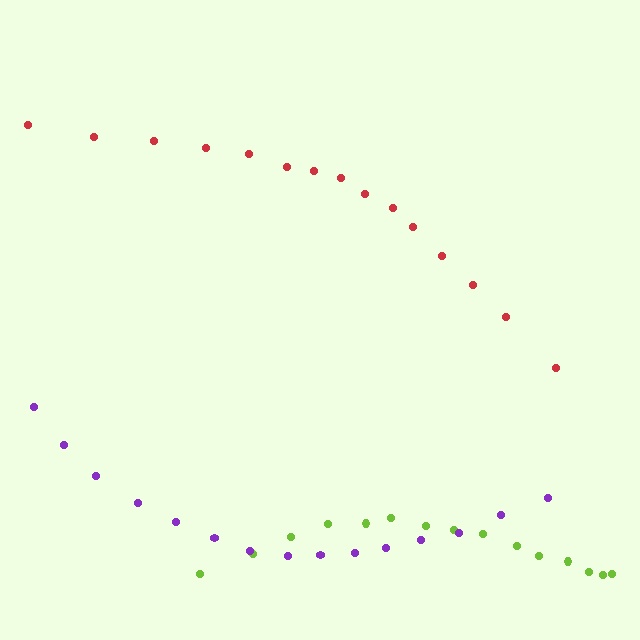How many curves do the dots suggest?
There are 3 distinct paths.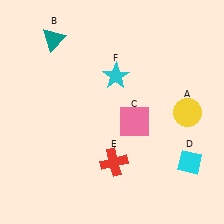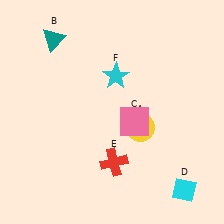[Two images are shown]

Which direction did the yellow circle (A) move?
The yellow circle (A) moved left.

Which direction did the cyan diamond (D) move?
The cyan diamond (D) moved down.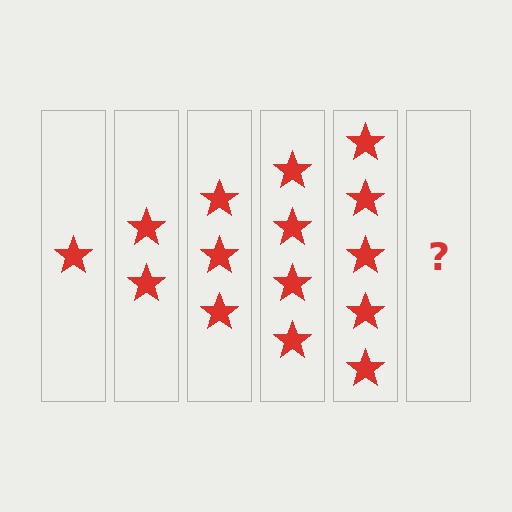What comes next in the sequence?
The next element should be 6 stars.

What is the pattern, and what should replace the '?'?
The pattern is that each step adds one more star. The '?' should be 6 stars.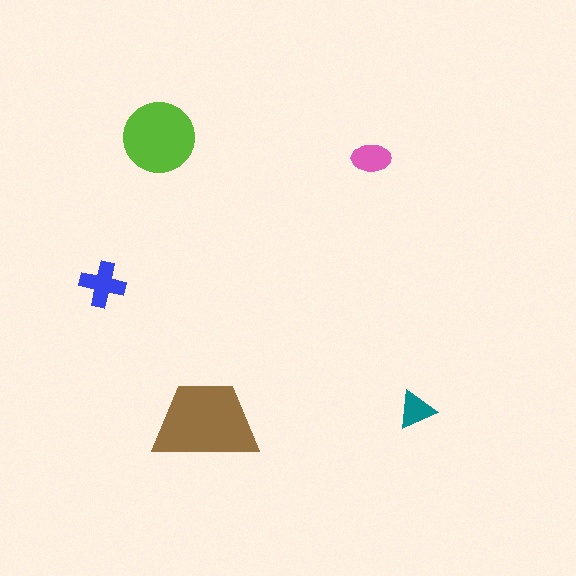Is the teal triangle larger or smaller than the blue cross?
Smaller.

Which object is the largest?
The brown trapezoid.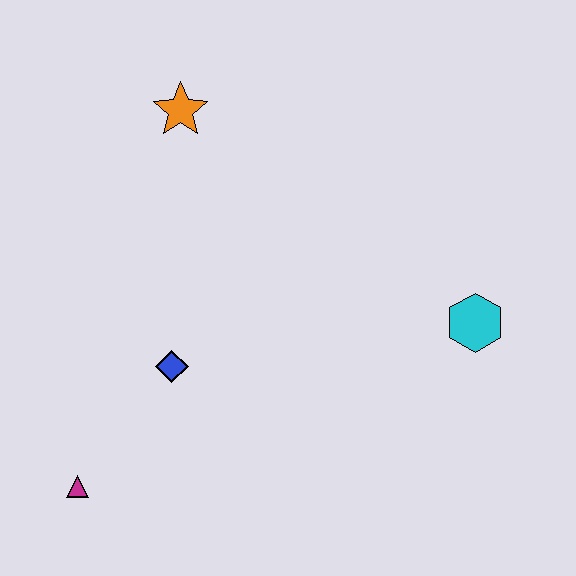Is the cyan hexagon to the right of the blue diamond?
Yes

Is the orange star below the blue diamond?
No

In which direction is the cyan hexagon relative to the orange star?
The cyan hexagon is to the right of the orange star.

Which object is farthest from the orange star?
The magenta triangle is farthest from the orange star.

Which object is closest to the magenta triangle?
The blue diamond is closest to the magenta triangle.